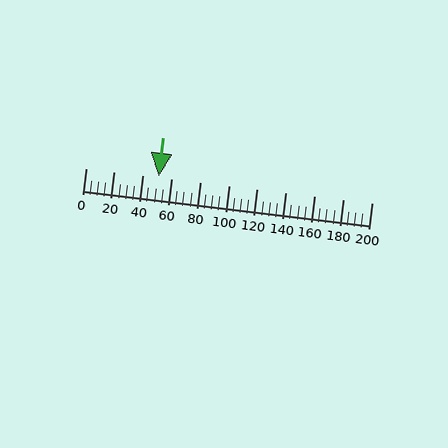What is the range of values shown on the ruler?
The ruler shows values from 0 to 200.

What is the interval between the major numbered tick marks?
The major tick marks are spaced 20 units apart.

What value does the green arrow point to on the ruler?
The green arrow points to approximately 51.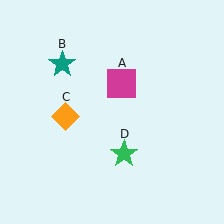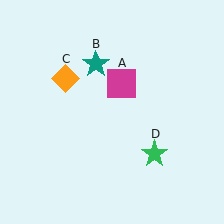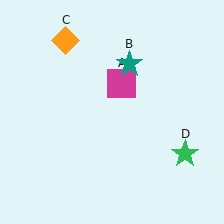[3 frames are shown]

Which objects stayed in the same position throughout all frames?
Magenta square (object A) remained stationary.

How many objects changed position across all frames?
3 objects changed position: teal star (object B), orange diamond (object C), green star (object D).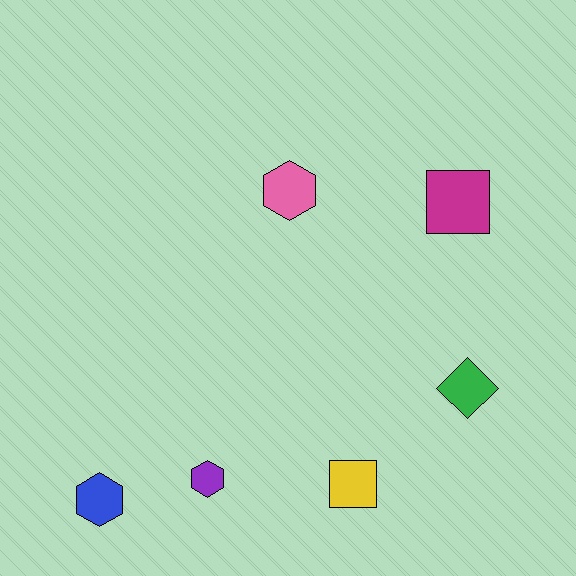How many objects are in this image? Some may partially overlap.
There are 6 objects.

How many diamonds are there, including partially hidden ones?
There is 1 diamond.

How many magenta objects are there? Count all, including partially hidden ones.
There is 1 magenta object.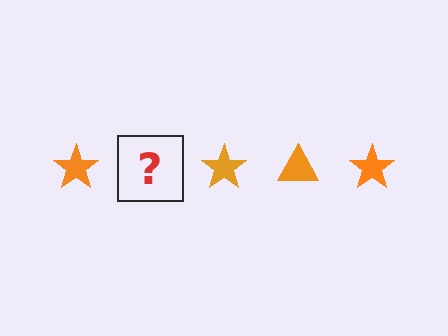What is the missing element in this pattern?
The missing element is an orange triangle.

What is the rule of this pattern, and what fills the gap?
The rule is that the pattern cycles through star, triangle shapes in orange. The gap should be filled with an orange triangle.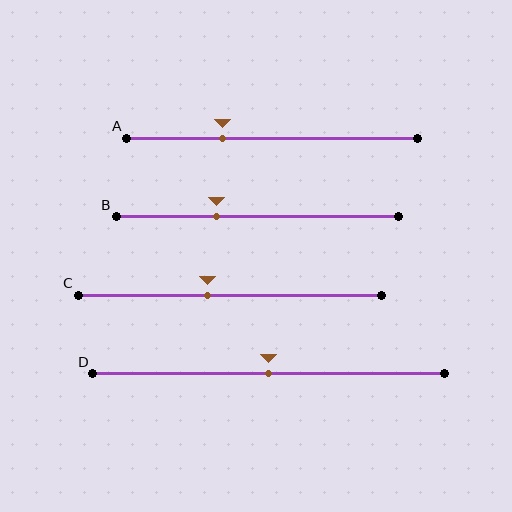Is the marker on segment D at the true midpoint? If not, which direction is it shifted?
Yes, the marker on segment D is at the true midpoint.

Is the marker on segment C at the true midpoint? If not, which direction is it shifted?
No, the marker on segment C is shifted to the left by about 7% of the segment length.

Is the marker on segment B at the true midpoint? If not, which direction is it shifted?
No, the marker on segment B is shifted to the left by about 15% of the segment length.